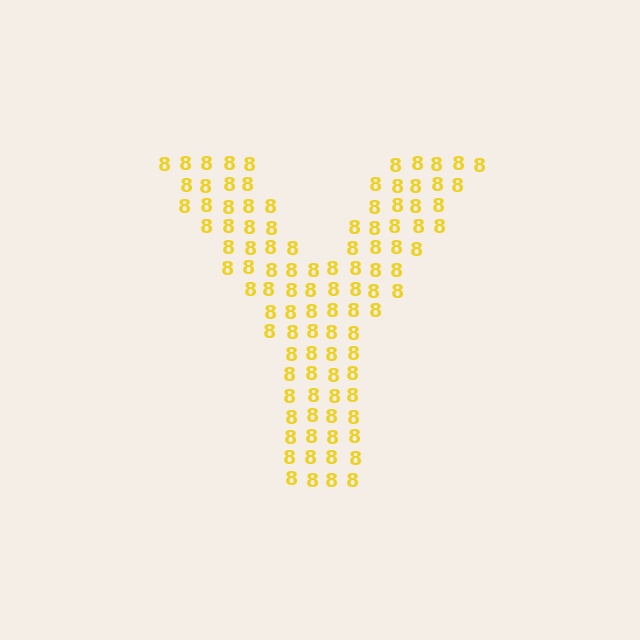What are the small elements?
The small elements are digit 8's.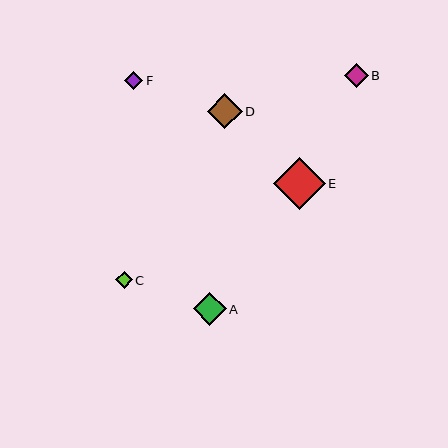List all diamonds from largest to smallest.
From largest to smallest: E, D, A, B, F, C.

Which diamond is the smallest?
Diamond C is the smallest with a size of approximately 17 pixels.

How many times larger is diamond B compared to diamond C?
Diamond B is approximately 1.4 times the size of diamond C.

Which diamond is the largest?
Diamond E is the largest with a size of approximately 52 pixels.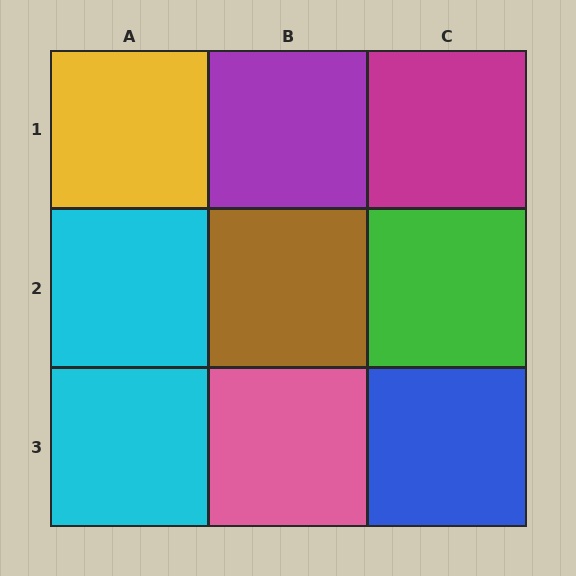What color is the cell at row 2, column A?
Cyan.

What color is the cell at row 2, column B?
Brown.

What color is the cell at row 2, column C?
Green.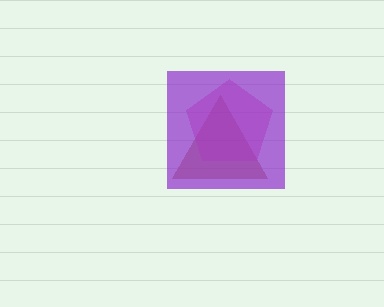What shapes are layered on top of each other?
The layered shapes are: a brown triangle, a pink pentagon, a purple square.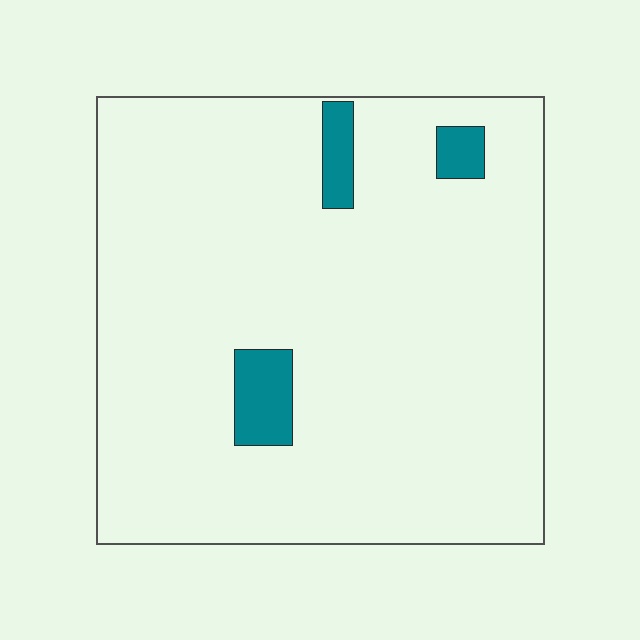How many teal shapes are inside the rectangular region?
3.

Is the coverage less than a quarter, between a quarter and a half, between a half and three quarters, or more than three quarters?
Less than a quarter.